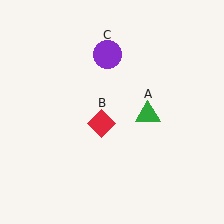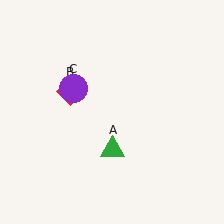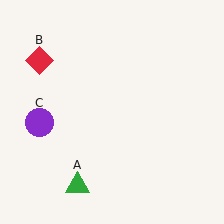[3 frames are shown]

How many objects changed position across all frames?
3 objects changed position: green triangle (object A), red diamond (object B), purple circle (object C).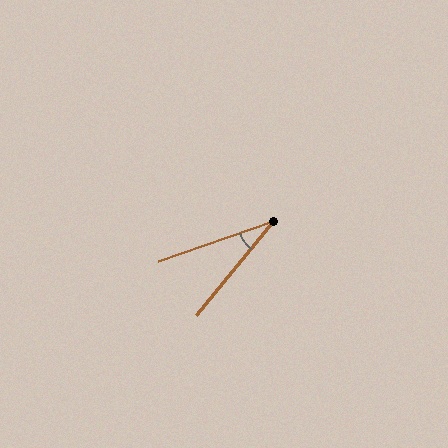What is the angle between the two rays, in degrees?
Approximately 31 degrees.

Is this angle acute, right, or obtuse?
It is acute.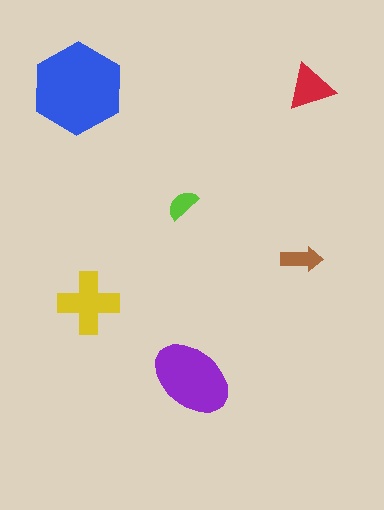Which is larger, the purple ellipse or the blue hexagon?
The blue hexagon.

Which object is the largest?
The blue hexagon.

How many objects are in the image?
There are 6 objects in the image.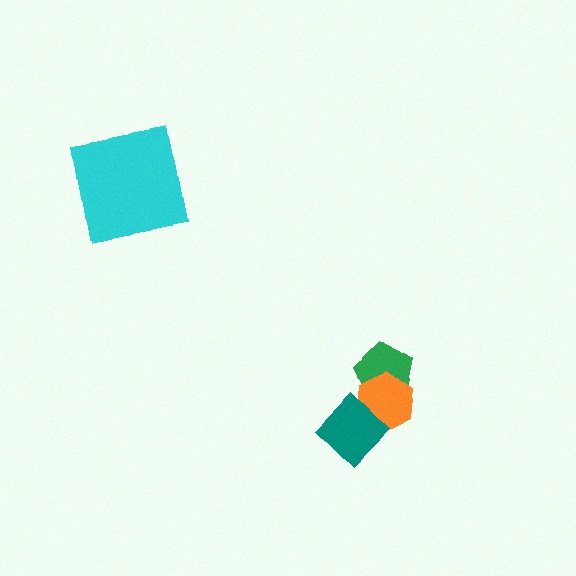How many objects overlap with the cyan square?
0 objects overlap with the cyan square.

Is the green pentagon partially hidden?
Yes, it is partially covered by another shape.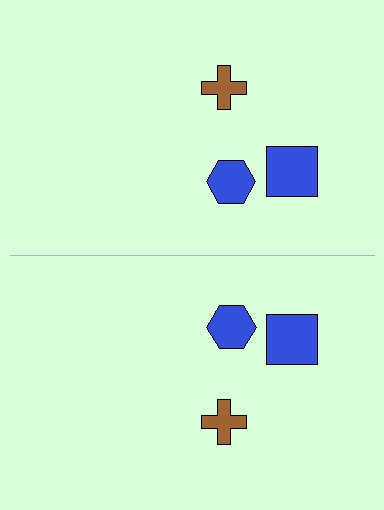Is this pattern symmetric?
Yes, this pattern has bilateral (reflection) symmetry.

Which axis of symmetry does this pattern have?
The pattern has a horizontal axis of symmetry running through the center of the image.